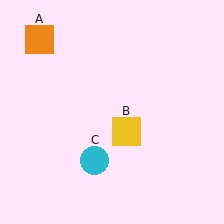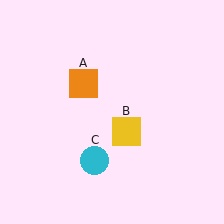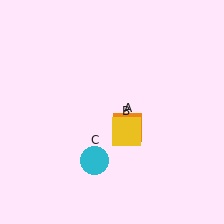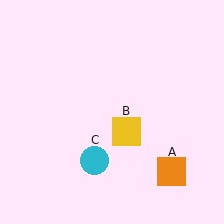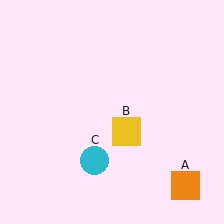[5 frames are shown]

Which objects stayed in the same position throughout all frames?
Yellow square (object B) and cyan circle (object C) remained stationary.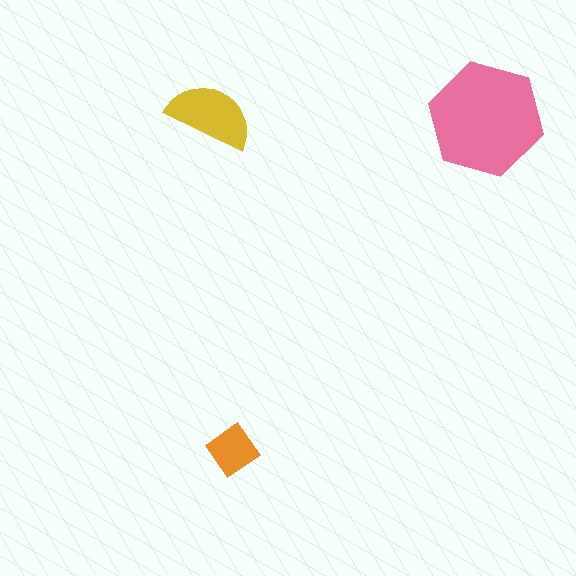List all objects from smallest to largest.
The orange diamond, the yellow semicircle, the pink hexagon.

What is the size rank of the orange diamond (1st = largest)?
3rd.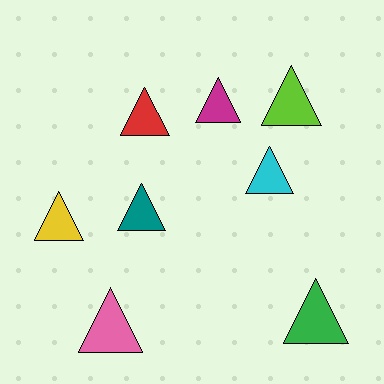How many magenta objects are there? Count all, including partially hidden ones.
There is 1 magenta object.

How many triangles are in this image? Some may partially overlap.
There are 8 triangles.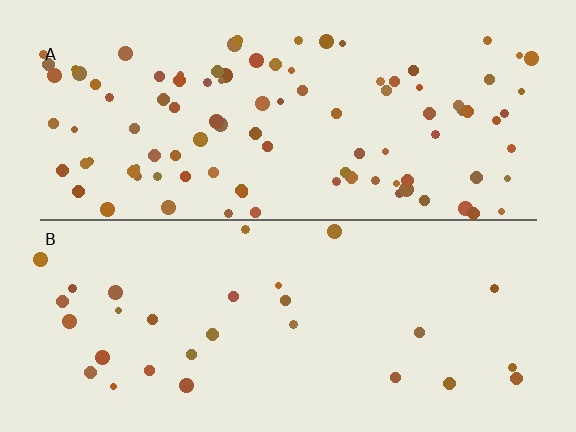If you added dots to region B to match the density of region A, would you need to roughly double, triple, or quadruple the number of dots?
Approximately triple.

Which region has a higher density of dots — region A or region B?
A (the top).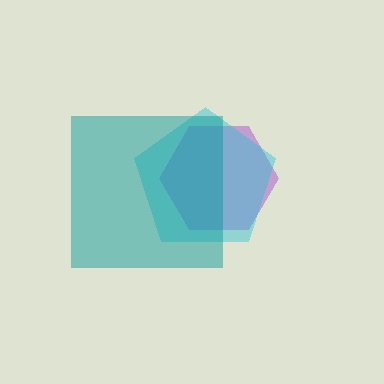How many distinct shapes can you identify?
There are 3 distinct shapes: a purple hexagon, a cyan pentagon, a teal square.